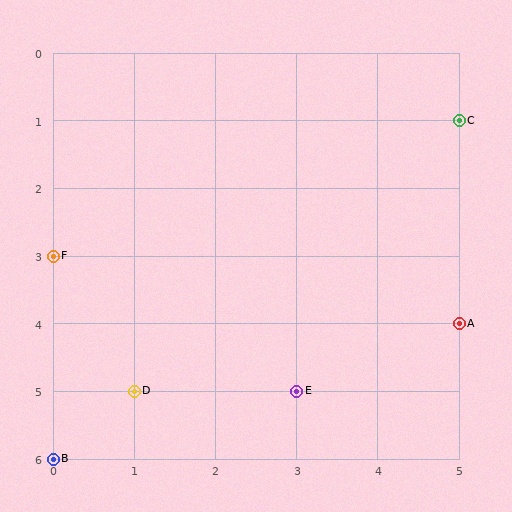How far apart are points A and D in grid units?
Points A and D are 4 columns and 1 row apart (about 4.1 grid units diagonally).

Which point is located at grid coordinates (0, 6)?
Point B is at (0, 6).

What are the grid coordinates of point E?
Point E is at grid coordinates (3, 5).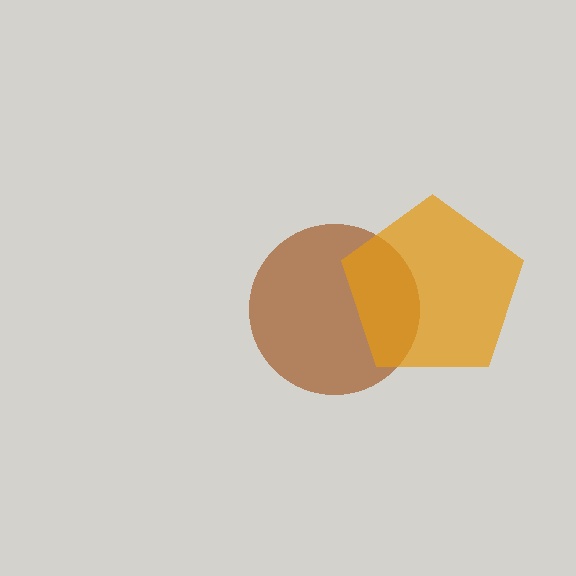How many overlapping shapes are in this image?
There are 2 overlapping shapes in the image.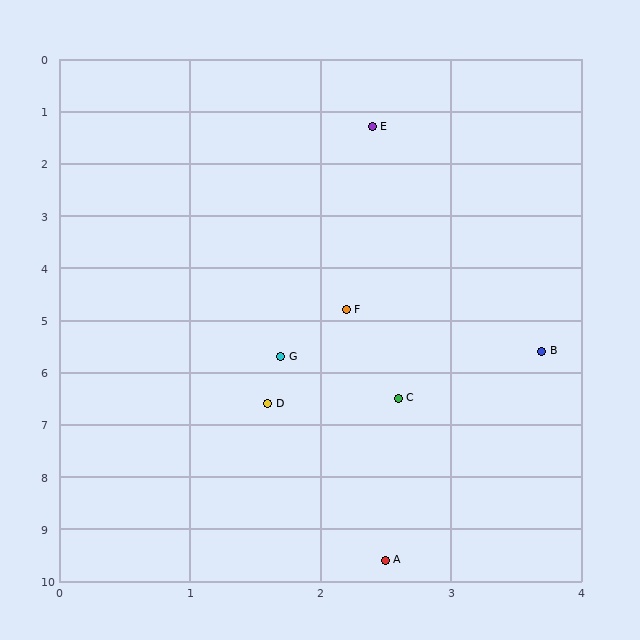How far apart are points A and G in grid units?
Points A and G are about 4.0 grid units apart.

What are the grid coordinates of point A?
Point A is at approximately (2.5, 9.6).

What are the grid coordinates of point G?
Point G is at approximately (1.7, 5.7).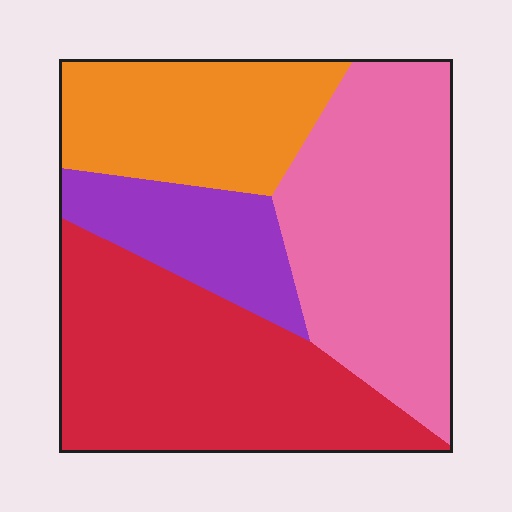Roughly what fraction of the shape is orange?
Orange covers around 20% of the shape.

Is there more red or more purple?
Red.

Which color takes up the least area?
Purple, at roughly 15%.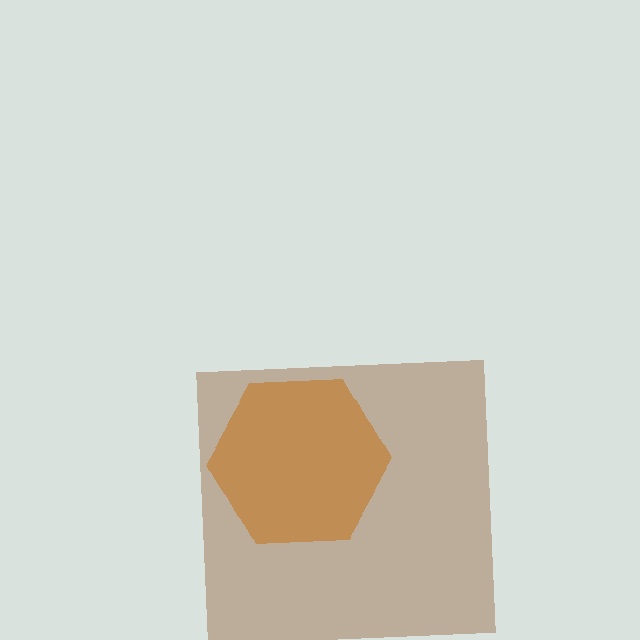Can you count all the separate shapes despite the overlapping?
Yes, there are 2 separate shapes.